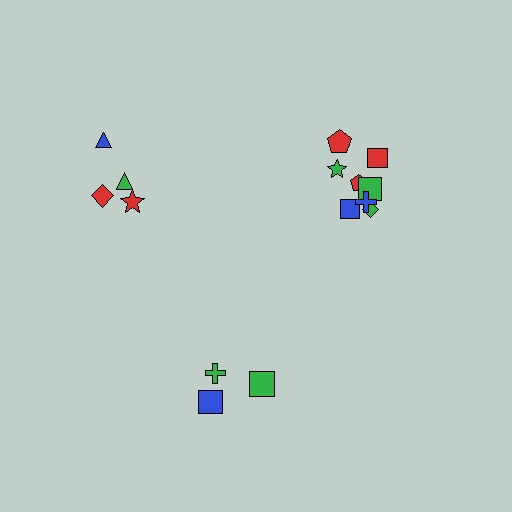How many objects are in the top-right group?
There are 8 objects.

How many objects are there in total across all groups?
There are 15 objects.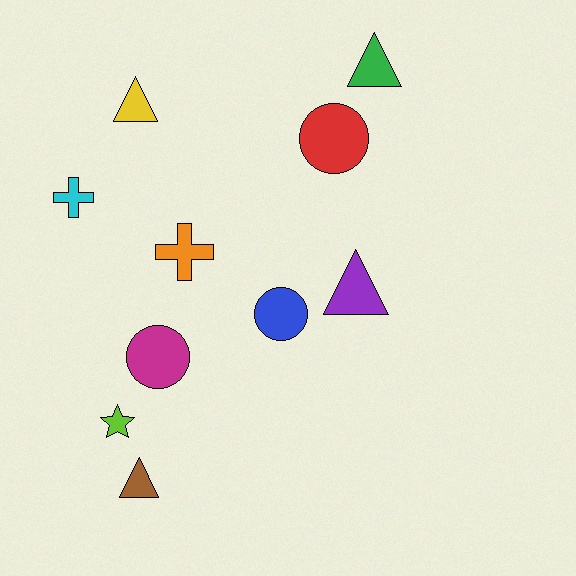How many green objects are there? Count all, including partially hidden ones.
There is 1 green object.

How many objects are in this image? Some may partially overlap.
There are 10 objects.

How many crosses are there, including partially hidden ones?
There are 2 crosses.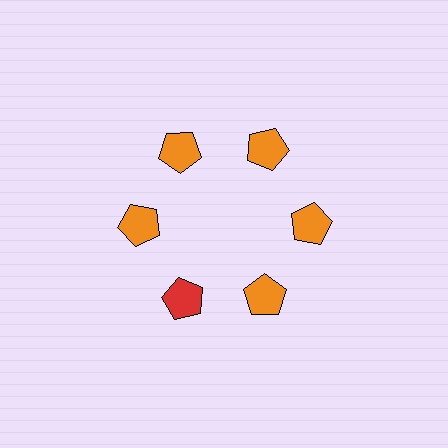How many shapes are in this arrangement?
There are 6 shapes arranged in a ring pattern.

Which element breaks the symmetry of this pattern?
The red pentagon at roughly the 7 o'clock position breaks the symmetry. All other shapes are orange pentagons.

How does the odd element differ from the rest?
It has a different color: red instead of orange.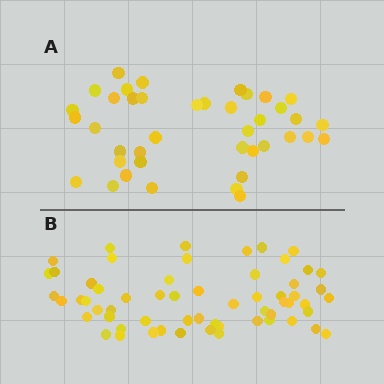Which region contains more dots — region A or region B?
Region B (the bottom region) has more dots.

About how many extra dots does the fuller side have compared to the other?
Region B has approximately 20 more dots than region A.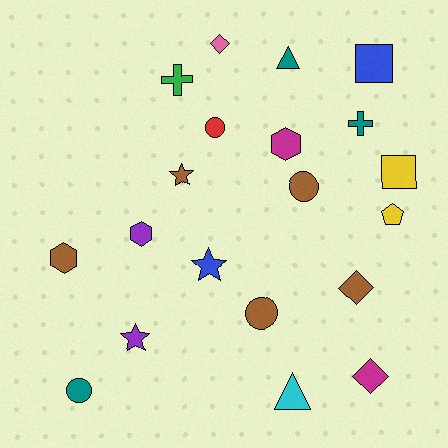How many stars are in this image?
There are 3 stars.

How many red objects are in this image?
There is 1 red object.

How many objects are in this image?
There are 20 objects.